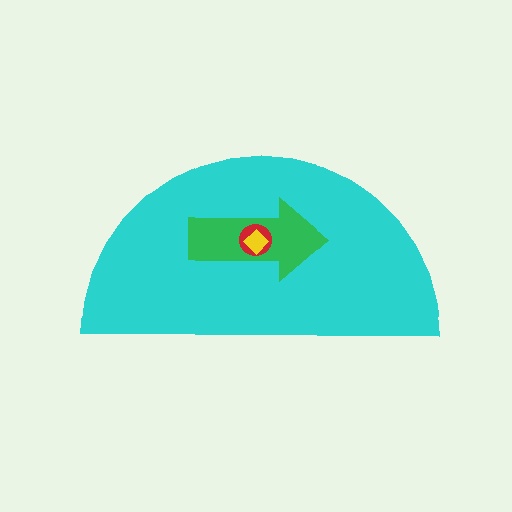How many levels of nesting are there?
4.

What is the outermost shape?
The cyan semicircle.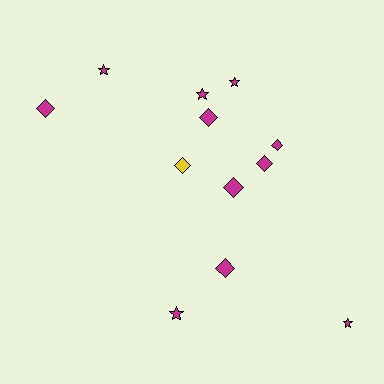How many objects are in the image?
There are 12 objects.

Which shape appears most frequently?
Diamond, with 7 objects.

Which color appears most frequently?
Magenta, with 11 objects.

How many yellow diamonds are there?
There is 1 yellow diamond.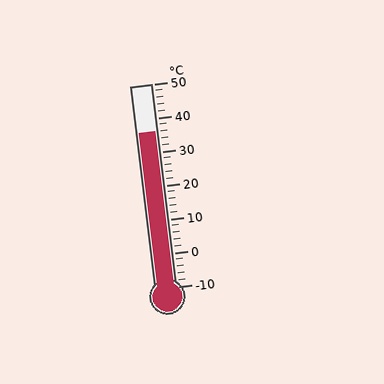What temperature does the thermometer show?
The thermometer shows approximately 36°C.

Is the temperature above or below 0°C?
The temperature is above 0°C.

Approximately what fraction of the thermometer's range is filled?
The thermometer is filled to approximately 75% of its range.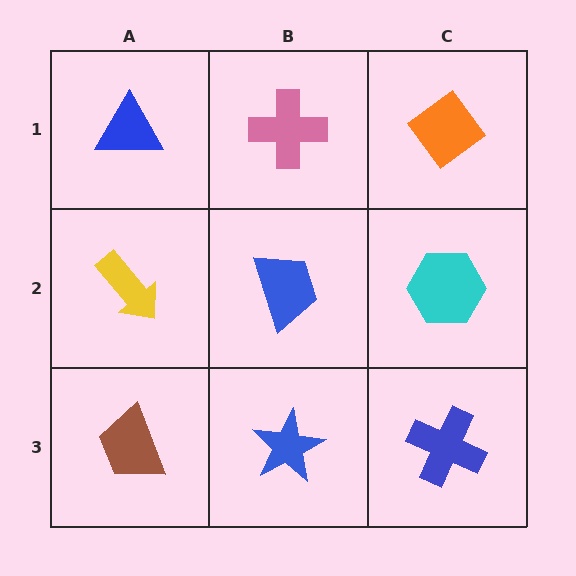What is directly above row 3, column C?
A cyan hexagon.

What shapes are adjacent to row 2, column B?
A pink cross (row 1, column B), a blue star (row 3, column B), a yellow arrow (row 2, column A), a cyan hexagon (row 2, column C).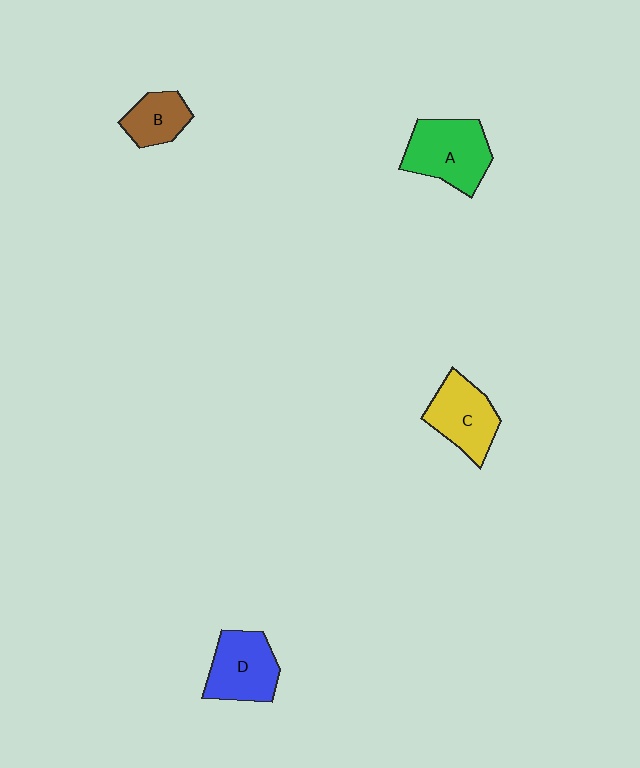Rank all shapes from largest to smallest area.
From largest to smallest: A (green), D (blue), C (yellow), B (brown).